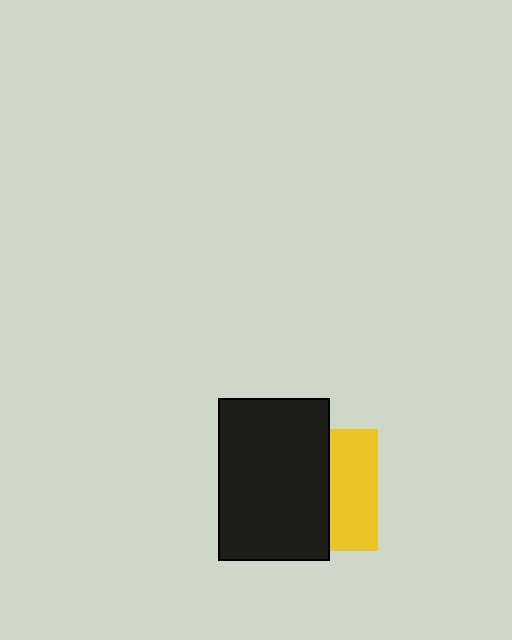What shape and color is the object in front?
The object in front is a black rectangle.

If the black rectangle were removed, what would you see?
You would see the complete yellow square.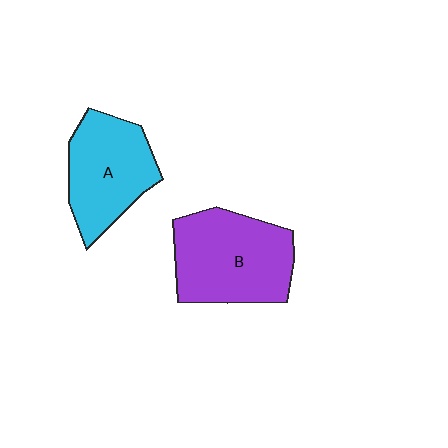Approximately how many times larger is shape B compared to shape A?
Approximately 1.2 times.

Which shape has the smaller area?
Shape A (cyan).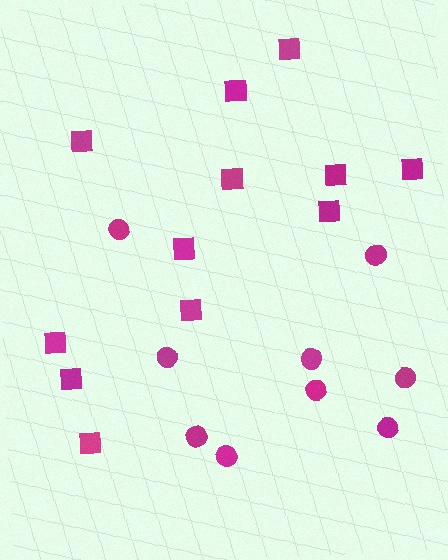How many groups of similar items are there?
There are 2 groups: one group of squares (12) and one group of circles (9).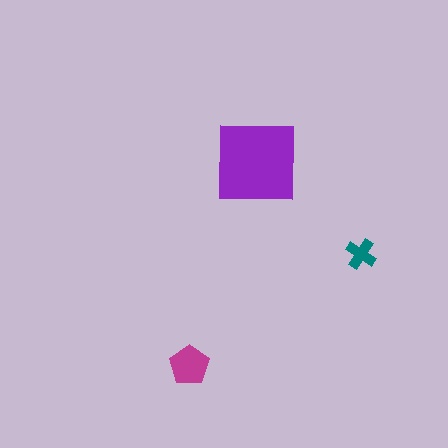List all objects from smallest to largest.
The teal cross, the magenta pentagon, the purple square.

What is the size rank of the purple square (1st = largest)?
1st.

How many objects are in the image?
There are 3 objects in the image.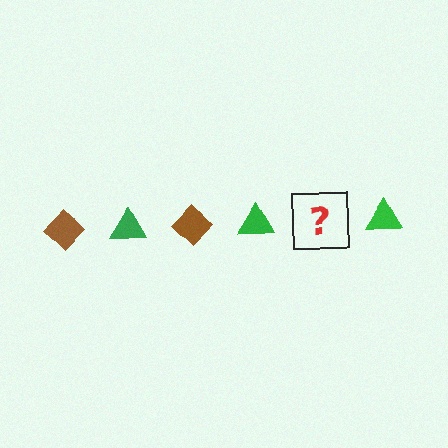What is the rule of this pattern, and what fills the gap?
The rule is that the pattern alternates between brown diamond and green triangle. The gap should be filled with a brown diamond.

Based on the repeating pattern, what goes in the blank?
The blank should be a brown diamond.